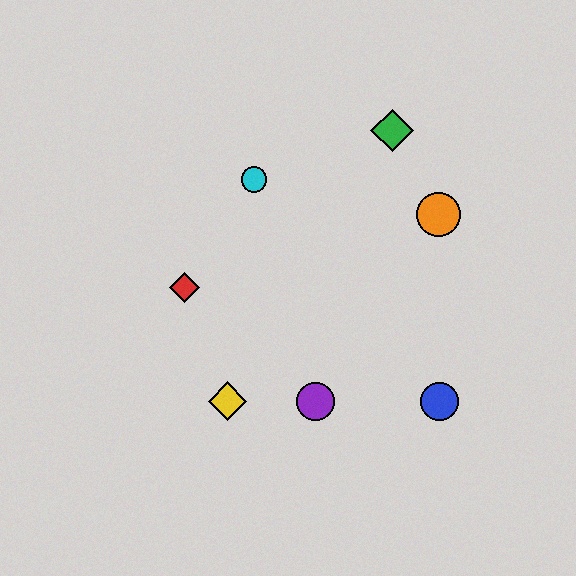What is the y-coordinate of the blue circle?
The blue circle is at y≈401.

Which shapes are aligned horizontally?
The blue circle, the yellow diamond, the purple circle are aligned horizontally.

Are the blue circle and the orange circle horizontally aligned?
No, the blue circle is at y≈401 and the orange circle is at y≈215.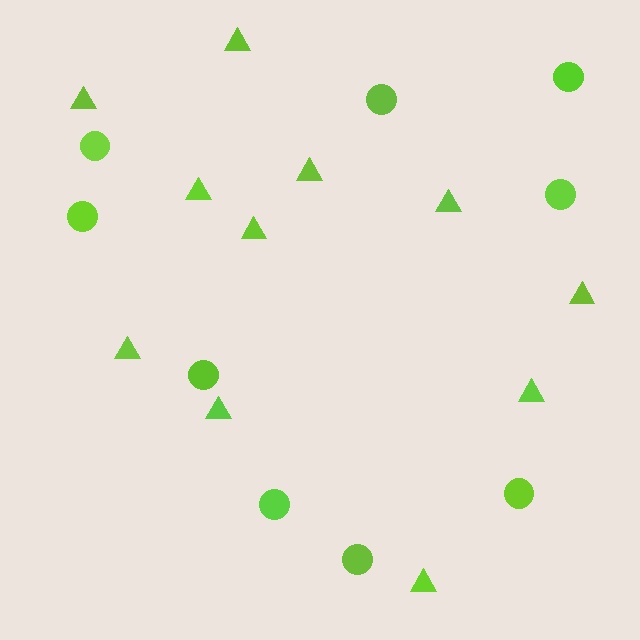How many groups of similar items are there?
There are 2 groups: one group of triangles (11) and one group of circles (9).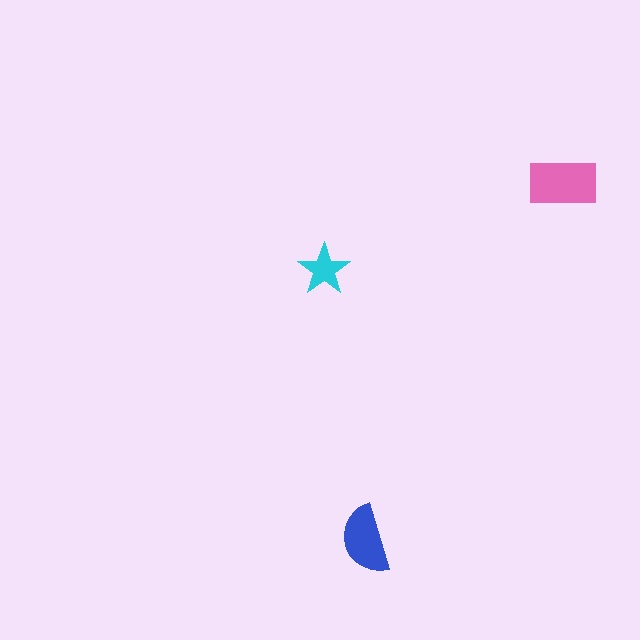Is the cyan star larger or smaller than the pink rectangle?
Smaller.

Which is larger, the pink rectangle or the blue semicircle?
The pink rectangle.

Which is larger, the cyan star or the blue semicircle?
The blue semicircle.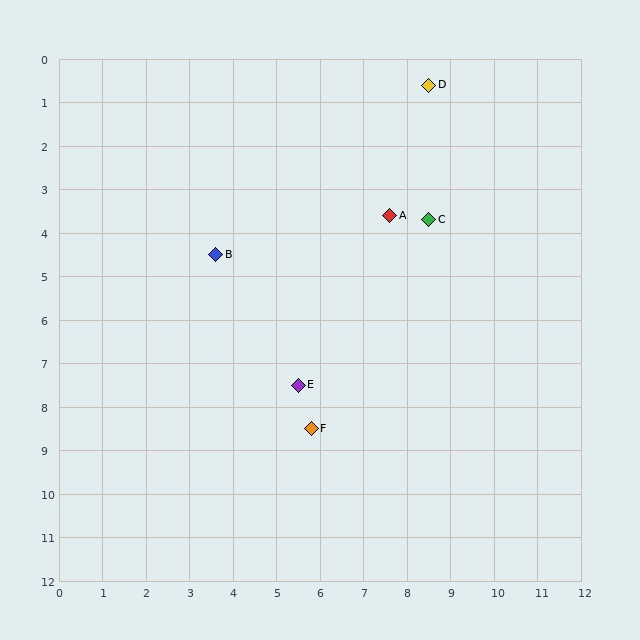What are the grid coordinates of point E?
Point E is at approximately (5.5, 7.5).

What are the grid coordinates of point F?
Point F is at approximately (5.8, 8.5).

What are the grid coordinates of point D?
Point D is at approximately (8.5, 0.6).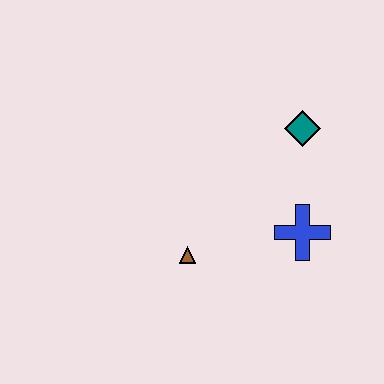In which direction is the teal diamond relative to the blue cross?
The teal diamond is above the blue cross.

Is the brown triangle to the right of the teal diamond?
No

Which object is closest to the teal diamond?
The blue cross is closest to the teal diamond.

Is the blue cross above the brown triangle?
Yes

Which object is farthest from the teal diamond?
The brown triangle is farthest from the teal diamond.